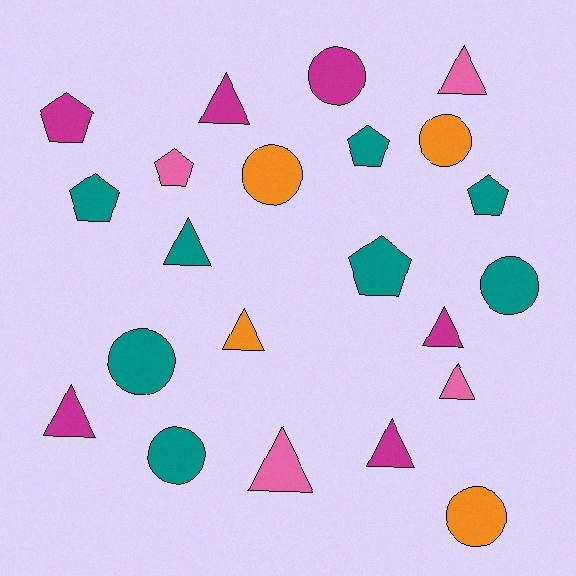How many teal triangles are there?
There is 1 teal triangle.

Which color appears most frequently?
Teal, with 8 objects.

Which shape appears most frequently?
Triangle, with 9 objects.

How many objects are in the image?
There are 22 objects.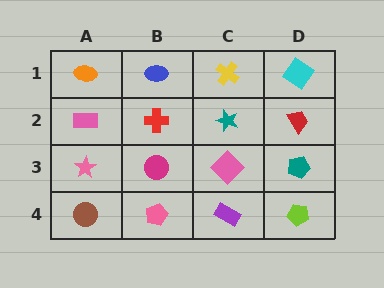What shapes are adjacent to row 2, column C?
A yellow cross (row 1, column C), a pink diamond (row 3, column C), a red cross (row 2, column B), a red trapezoid (row 2, column D).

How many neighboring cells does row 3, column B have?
4.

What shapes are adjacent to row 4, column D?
A teal pentagon (row 3, column D), a purple rectangle (row 4, column C).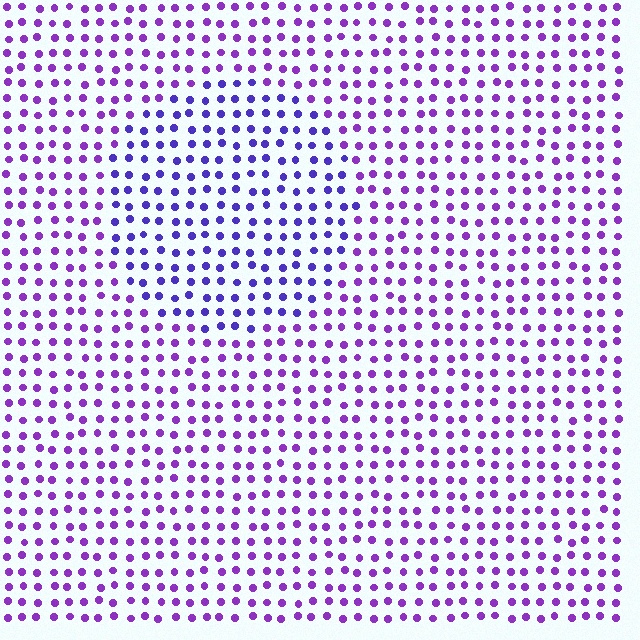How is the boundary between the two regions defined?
The boundary is defined purely by a slight shift in hue (about 28 degrees). Spacing, size, and orientation are identical on both sides.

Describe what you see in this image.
The image is filled with small purple elements in a uniform arrangement. A circle-shaped region is visible where the elements are tinted to a slightly different hue, forming a subtle color boundary.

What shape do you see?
I see a circle.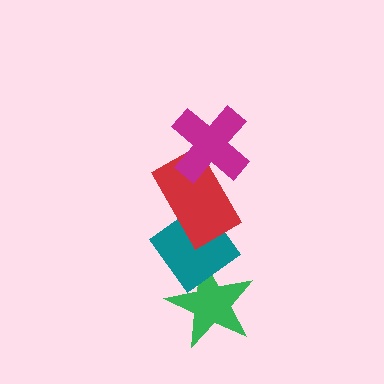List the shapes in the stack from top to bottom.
From top to bottom: the magenta cross, the red rectangle, the teal diamond, the green star.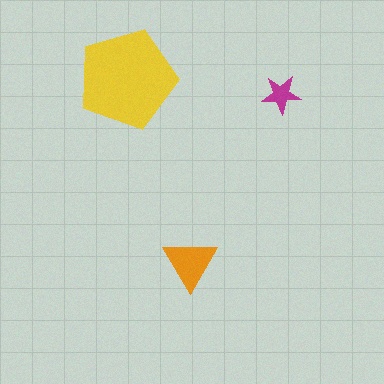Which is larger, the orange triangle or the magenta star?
The orange triangle.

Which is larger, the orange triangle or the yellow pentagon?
The yellow pentagon.